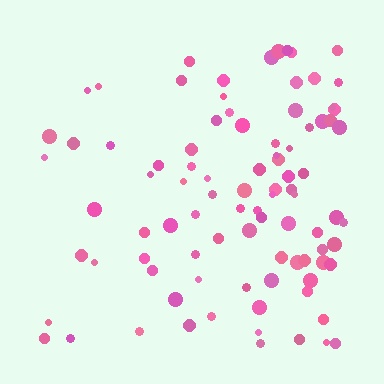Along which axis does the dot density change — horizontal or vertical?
Horizontal.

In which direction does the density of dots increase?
From left to right, with the right side densest.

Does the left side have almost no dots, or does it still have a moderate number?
Still a moderate number, just noticeably fewer than the right.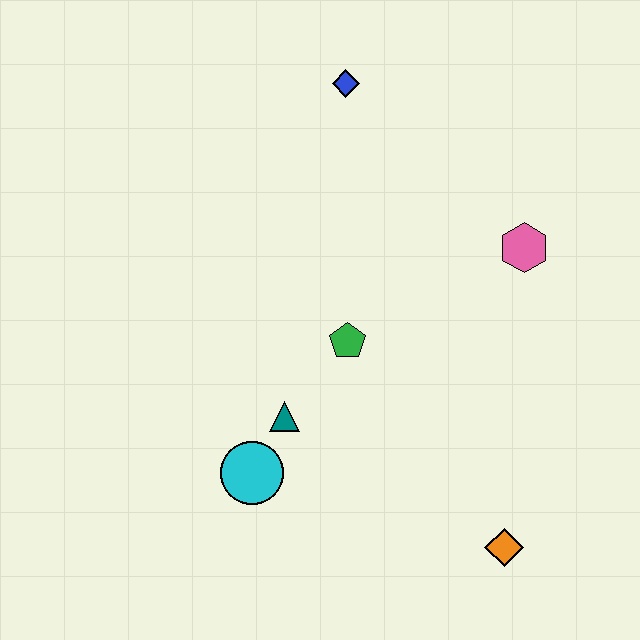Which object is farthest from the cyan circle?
The blue diamond is farthest from the cyan circle.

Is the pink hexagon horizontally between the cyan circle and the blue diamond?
No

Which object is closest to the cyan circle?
The teal triangle is closest to the cyan circle.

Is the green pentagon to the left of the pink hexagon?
Yes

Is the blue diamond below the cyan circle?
No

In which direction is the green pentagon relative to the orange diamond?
The green pentagon is above the orange diamond.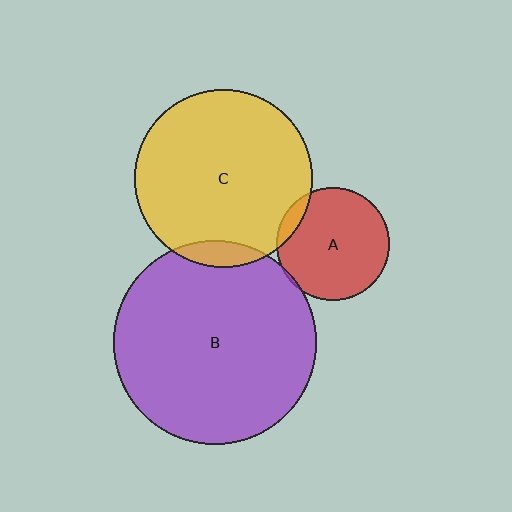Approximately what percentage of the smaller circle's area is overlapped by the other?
Approximately 5%.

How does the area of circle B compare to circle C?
Approximately 1.3 times.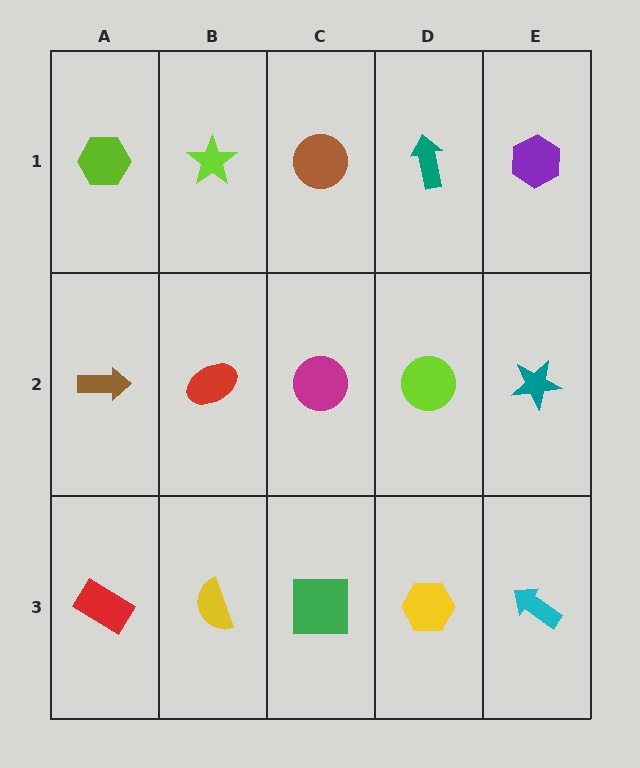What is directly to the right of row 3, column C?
A yellow hexagon.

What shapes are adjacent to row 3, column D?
A lime circle (row 2, column D), a green square (row 3, column C), a cyan arrow (row 3, column E).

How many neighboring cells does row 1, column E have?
2.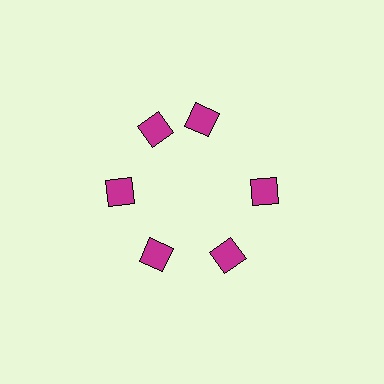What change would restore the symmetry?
The symmetry would be restored by rotating it back into even spacing with its neighbors so that all 6 squares sit at equal angles and equal distance from the center.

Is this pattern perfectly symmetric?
No. The 6 magenta squares are arranged in a ring, but one element near the 1 o'clock position is rotated out of alignment along the ring, breaking the 6-fold rotational symmetry.